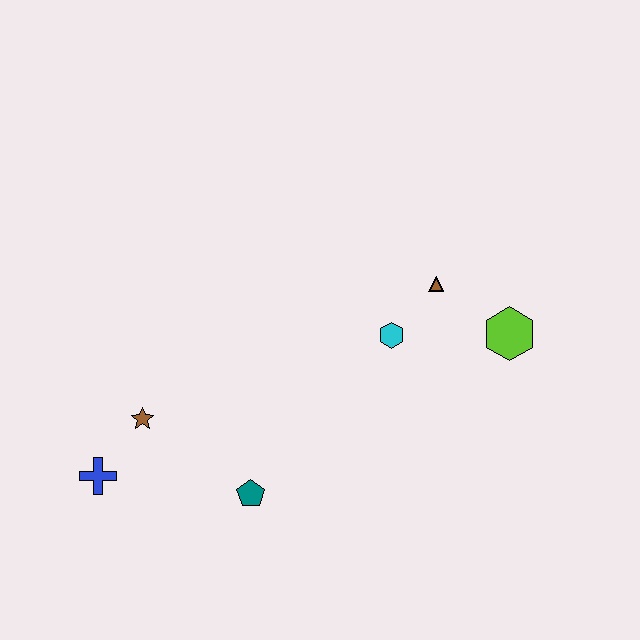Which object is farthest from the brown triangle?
The blue cross is farthest from the brown triangle.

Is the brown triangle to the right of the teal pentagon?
Yes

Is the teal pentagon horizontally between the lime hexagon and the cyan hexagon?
No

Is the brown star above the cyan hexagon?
No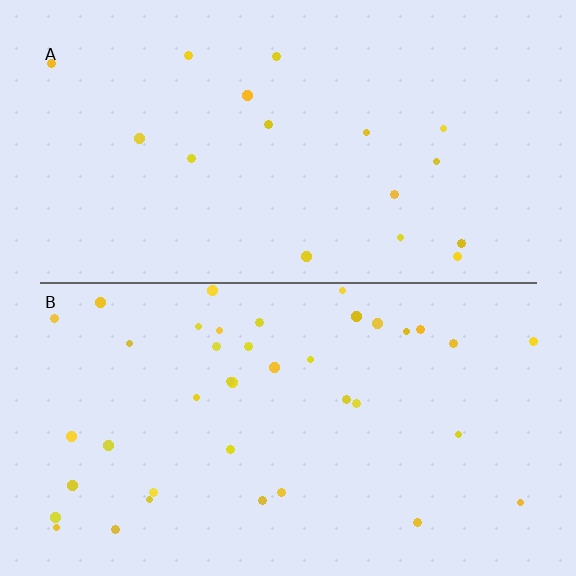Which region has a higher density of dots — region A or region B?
B (the bottom).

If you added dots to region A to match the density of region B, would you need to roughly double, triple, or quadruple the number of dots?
Approximately double.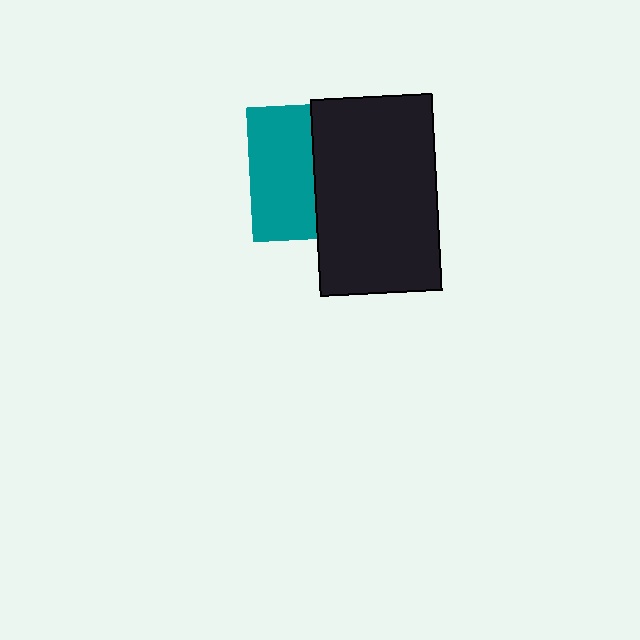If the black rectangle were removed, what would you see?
You would see the complete teal square.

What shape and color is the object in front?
The object in front is a black rectangle.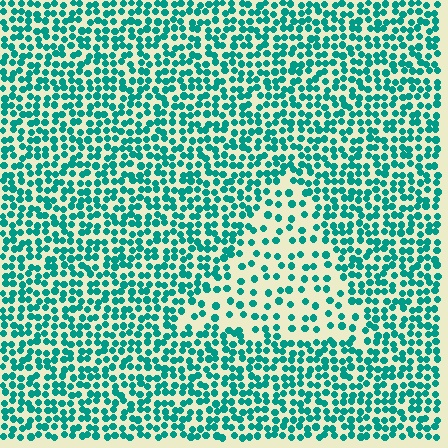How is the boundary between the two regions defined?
The boundary is defined by a change in element density (approximately 2.1x ratio). All elements are the same color, size, and shape.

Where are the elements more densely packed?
The elements are more densely packed outside the triangle boundary.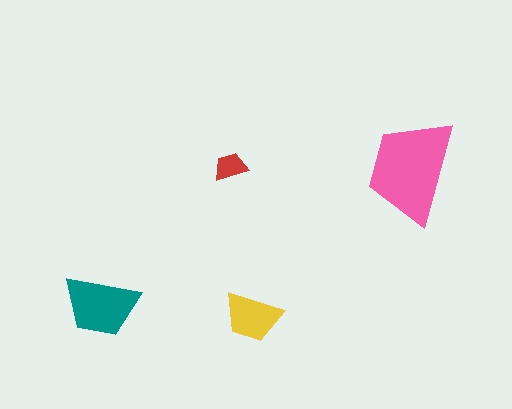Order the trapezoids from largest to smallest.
the pink one, the teal one, the yellow one, the red one.